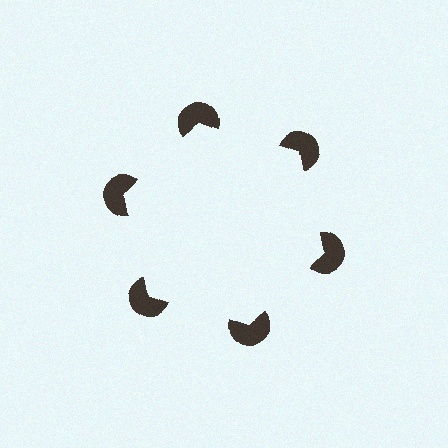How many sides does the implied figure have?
6 sides.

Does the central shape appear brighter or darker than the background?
It typically appears slightly brighter than the background, even though no actual brightness change is drawn.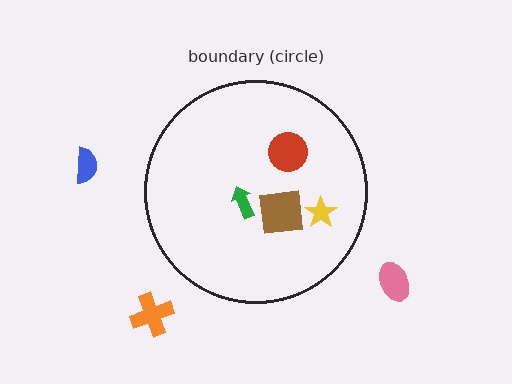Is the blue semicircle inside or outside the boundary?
Outside.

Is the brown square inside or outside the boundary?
Inside.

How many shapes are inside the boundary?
4 inside, 3 outside.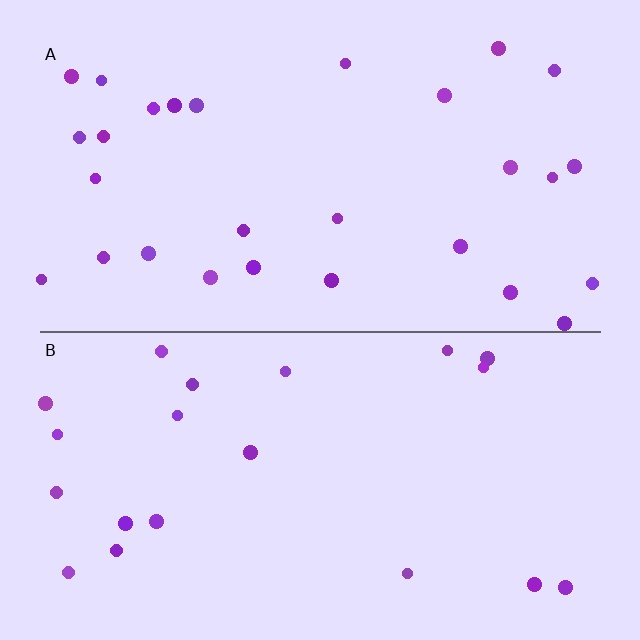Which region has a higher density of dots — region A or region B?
A (the top).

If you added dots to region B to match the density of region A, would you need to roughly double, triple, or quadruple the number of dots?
Approximately double.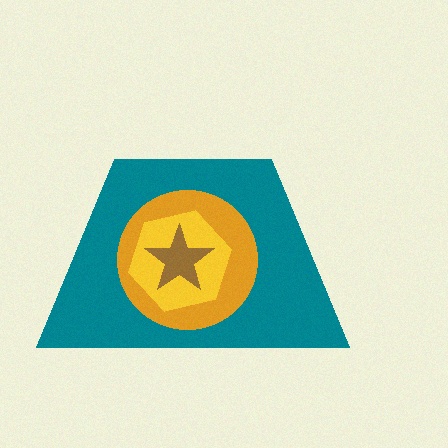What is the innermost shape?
The brown star.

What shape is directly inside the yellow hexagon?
The brown star.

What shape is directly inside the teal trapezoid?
The orange circle.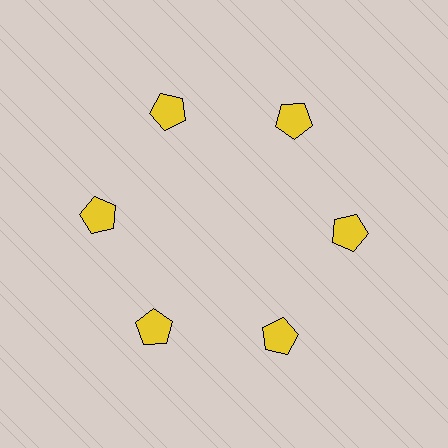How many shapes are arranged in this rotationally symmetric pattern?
There are 6 shapes, arranged in 6 groups of 1.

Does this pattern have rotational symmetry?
Yes, this pattern has 6-fold rotational symmetry. It looks the same after rotating 60 degrees around the center.